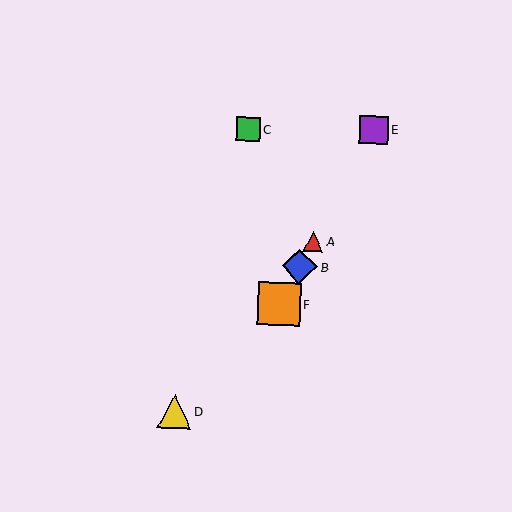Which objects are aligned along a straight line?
Objects A, B, E, F are aligned along a straight line.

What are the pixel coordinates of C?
Object C is at (248, 130).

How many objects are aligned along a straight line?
4 objects (A, B, E, F) are aligned along a straight line.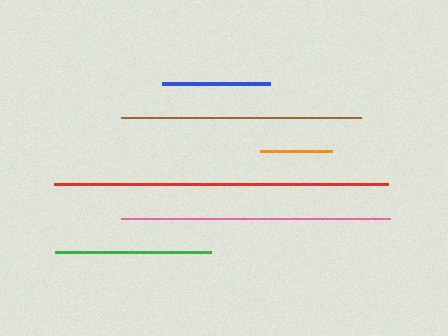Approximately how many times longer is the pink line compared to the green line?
The pink line is approximately 1.7 times the length of the green line.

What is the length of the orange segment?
The orange segment is approximately 72 pixels long.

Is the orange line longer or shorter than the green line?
The green line is longer than the orange line.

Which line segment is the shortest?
The orange line is the shortest at approximately 72 pixels.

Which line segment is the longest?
The red line is the longest at approximately 334 pixels.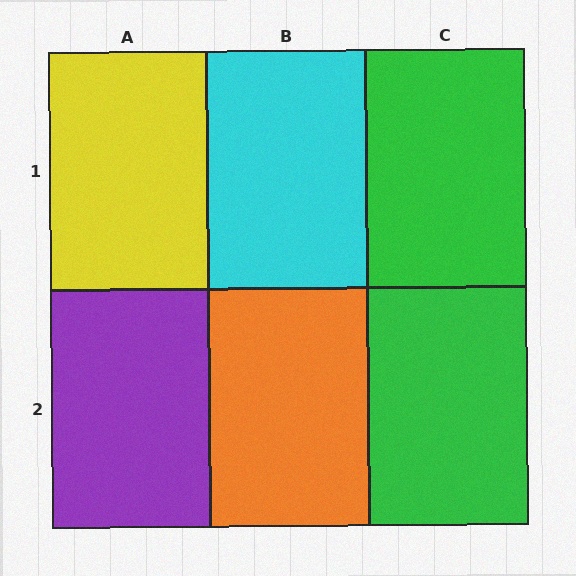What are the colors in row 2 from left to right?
Purple, orange, green.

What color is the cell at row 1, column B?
Cyan.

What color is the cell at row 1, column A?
Yellow.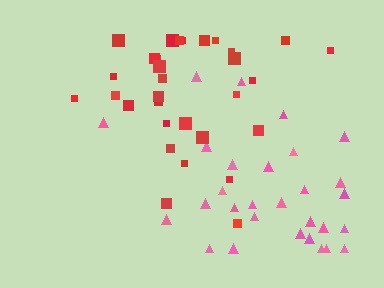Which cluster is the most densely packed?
Red.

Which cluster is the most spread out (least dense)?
Pink.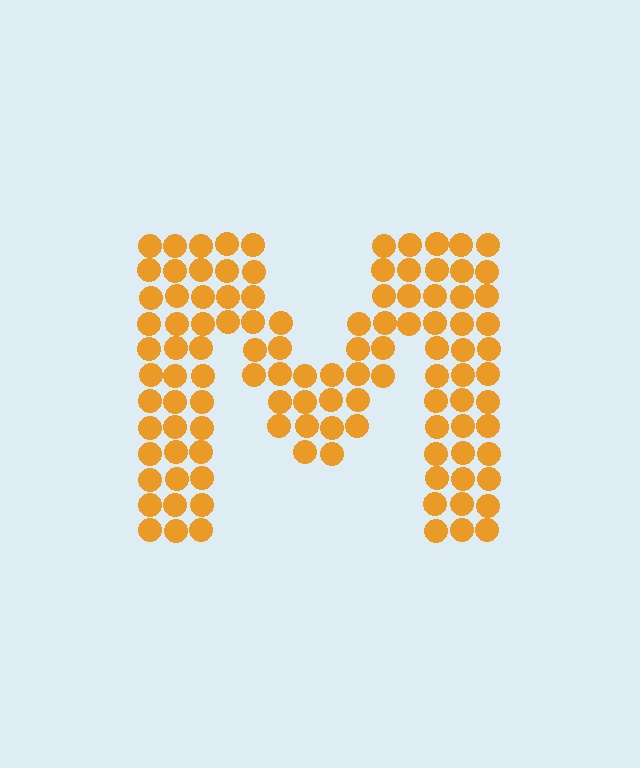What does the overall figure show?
The overall figure shows the letter M.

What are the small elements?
The small elements are circles.